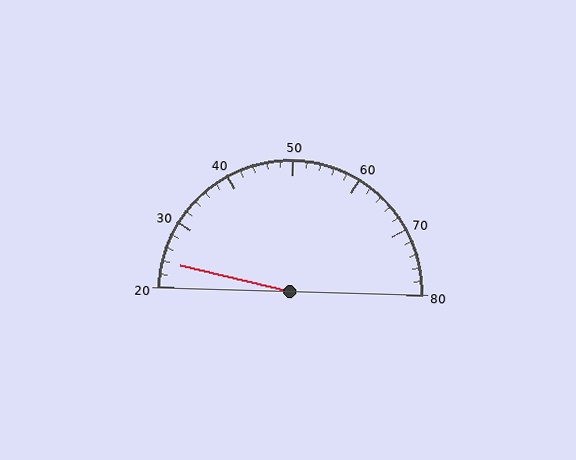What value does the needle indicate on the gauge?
The needle indicates approximately 24.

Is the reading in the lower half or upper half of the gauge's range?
The reading is in the lower half of the range (20 to 80).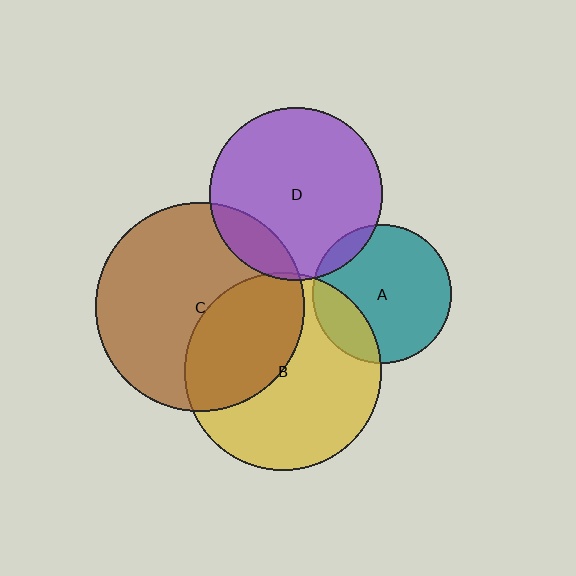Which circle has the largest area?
Circle C (brown).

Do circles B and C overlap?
Yes.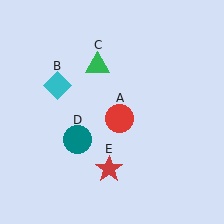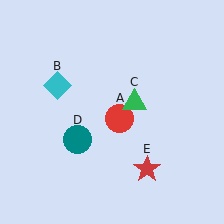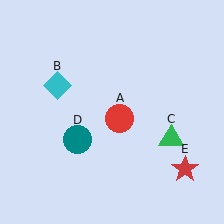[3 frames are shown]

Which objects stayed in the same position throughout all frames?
Red circle (object A) and cyan diamond (object B) and teal circle (object D) remained stationary.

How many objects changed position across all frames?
2 objects changed position: green triangle (object C), red star (object E).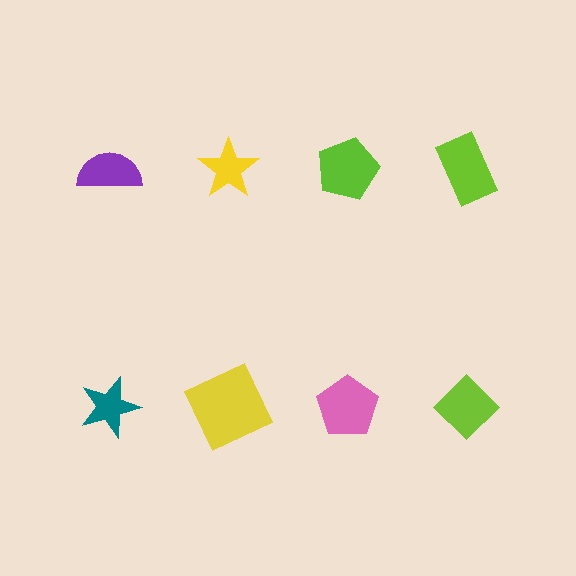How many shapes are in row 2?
4 shapes.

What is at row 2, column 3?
A pink pentagon.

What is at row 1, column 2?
A yellow star.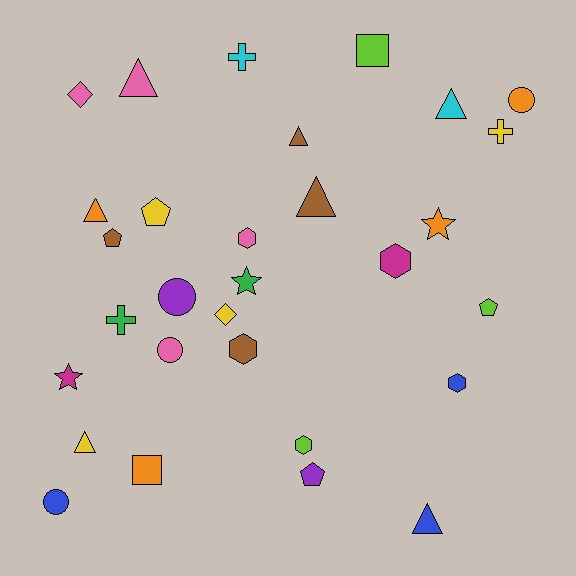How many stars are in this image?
There are 3 stars.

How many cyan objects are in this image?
There are 2 cyan objects.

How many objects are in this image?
There are 30 objects.